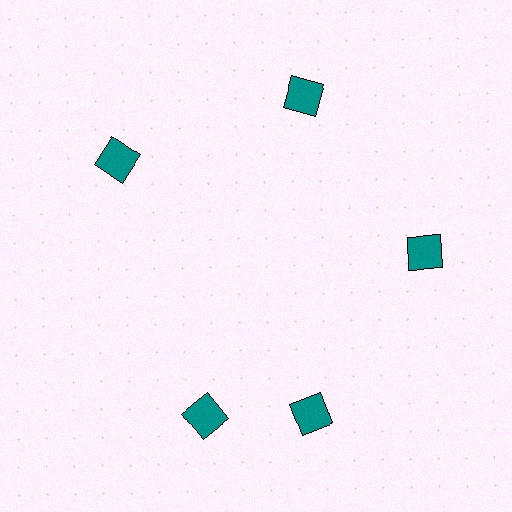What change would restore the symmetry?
The symmetry would be restored by rotating it back into even spacing with its neighbors so that all 5 diamonds sit at equal angles and equal distance from the center.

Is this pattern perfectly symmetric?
No. The 5 teal diamonds are arranged in a ring, but one element near the 8 o'clock position is rotated out of alignment along the ring, breaking the 5-fold rotational symmetry.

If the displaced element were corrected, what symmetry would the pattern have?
It would have 5-fold rotational symmetry — the pattern would map onto itself every 72 degrees.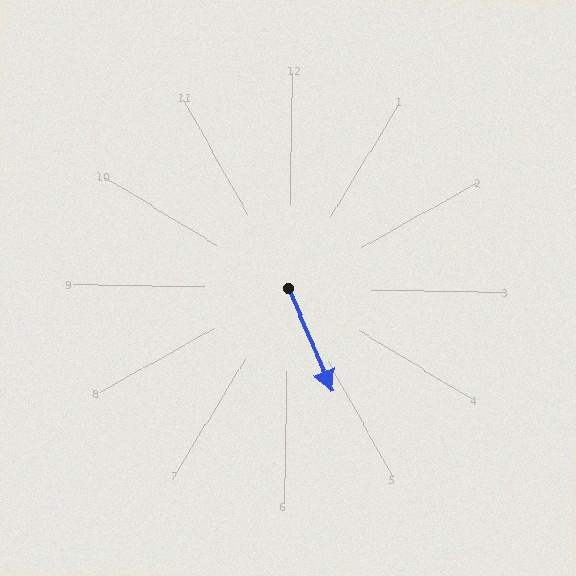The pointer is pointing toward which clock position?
Roughly 5 o'clock.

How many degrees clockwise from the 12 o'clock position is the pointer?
Approximately 156 degrees.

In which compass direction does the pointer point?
Southeast.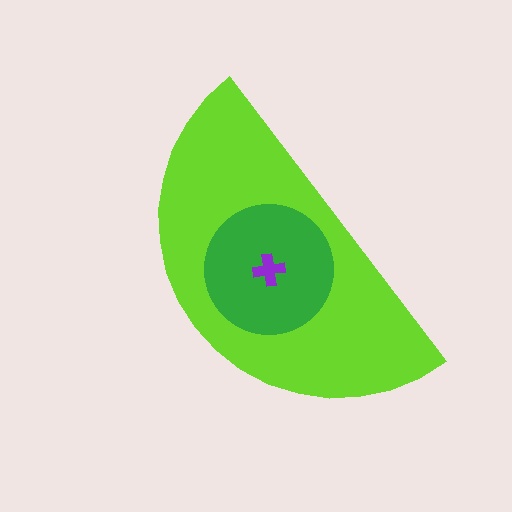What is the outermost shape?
The lime semicircle.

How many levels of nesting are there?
3.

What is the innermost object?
The purple cross.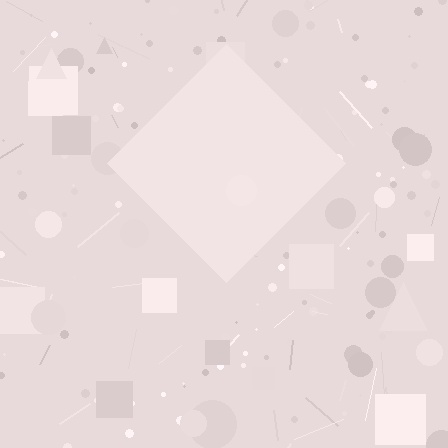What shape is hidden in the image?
A diamond is hidden in the image.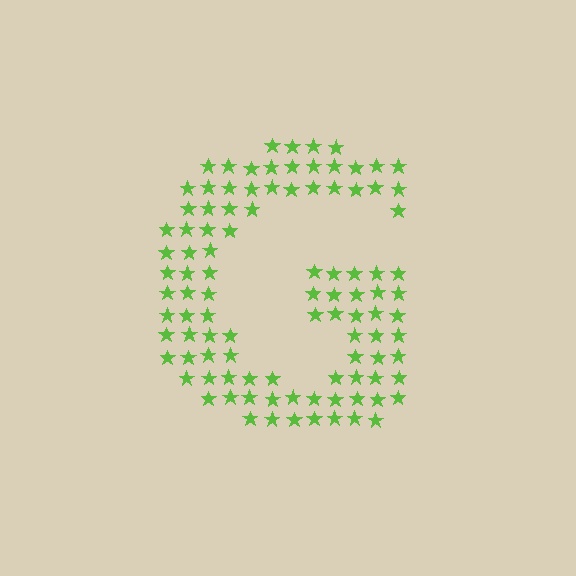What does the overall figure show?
The overall figure shows the letter G.